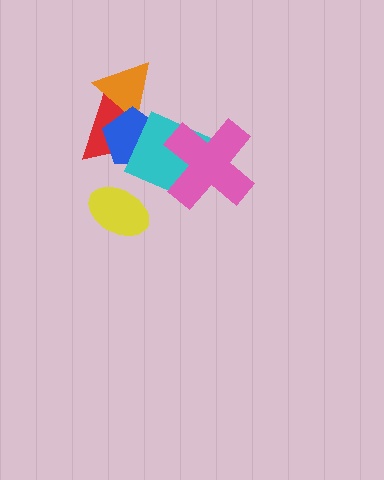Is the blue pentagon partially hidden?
Yes, it is partially covered by another shape.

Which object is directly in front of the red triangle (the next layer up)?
The orange triangle is directly in front of the red triangle.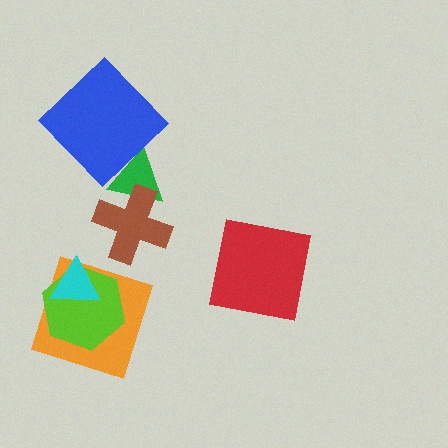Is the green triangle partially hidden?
Yes, it is partially covered by another shape.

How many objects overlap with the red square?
0 objects overlap with the red square.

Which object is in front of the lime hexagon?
The cyan triangle is in front of the lime hexagon.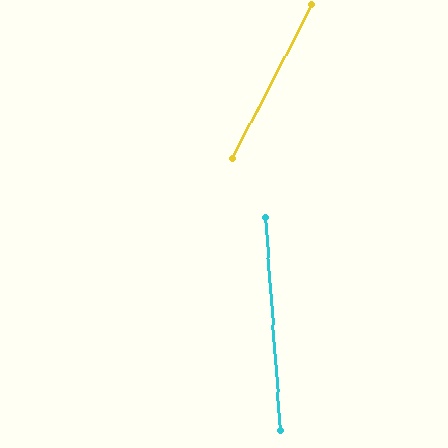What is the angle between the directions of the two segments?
Approximately 31 degrees.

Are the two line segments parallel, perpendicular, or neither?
Neither parallel nor perpendicular — they differ by about 31°.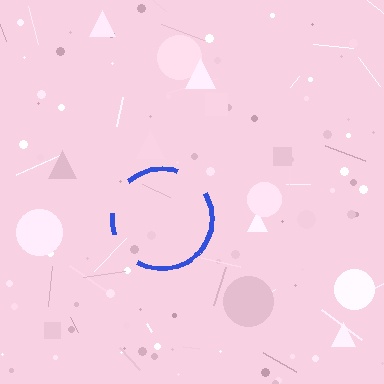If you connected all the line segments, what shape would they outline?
They would outline a circle.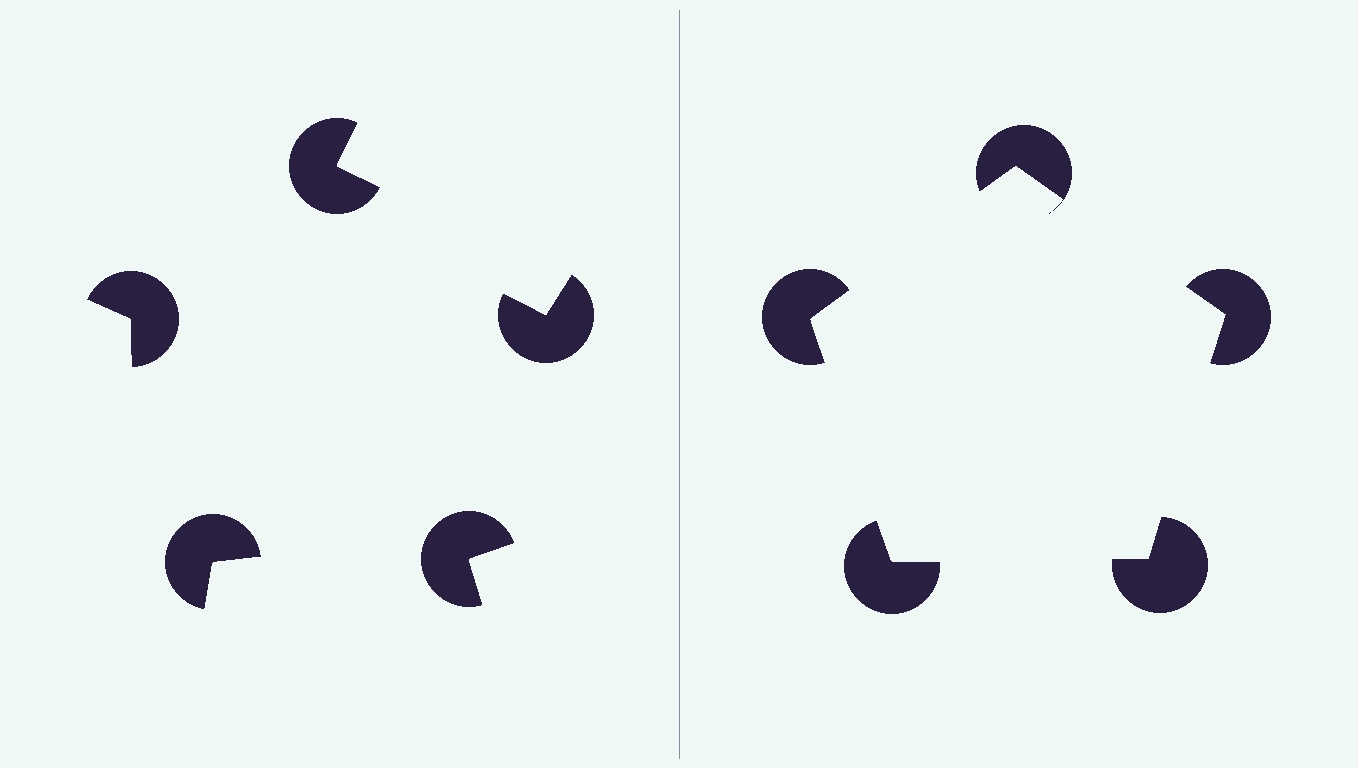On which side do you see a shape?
An illusory pentagon appears on the right side. On the left side the wedge cuts are rotated, so no coherent shape forms.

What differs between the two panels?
The pac-man discs are positioned identically on both sides; only the wedge orientations differ. On the right they align to a pentagon; on the left they are misaligned.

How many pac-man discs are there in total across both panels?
10 — 5 on each side.